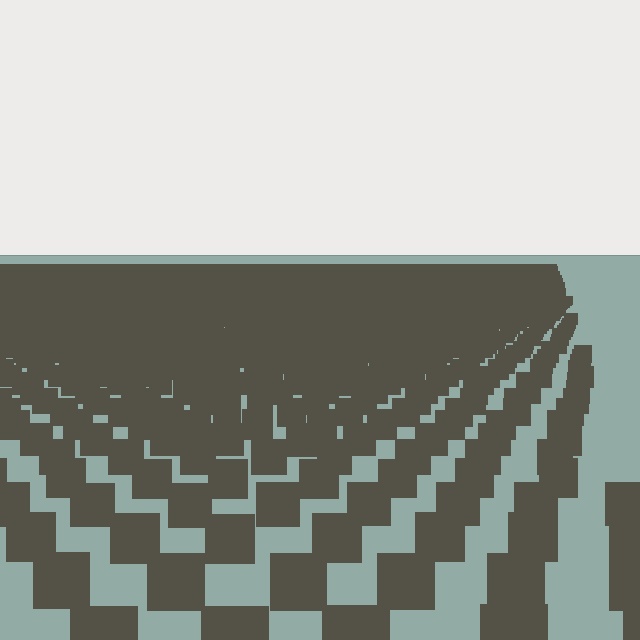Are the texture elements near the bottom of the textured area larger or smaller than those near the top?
Larger. Near the bottom, elements are closer to the viewer and appear at a bigger on-screen size.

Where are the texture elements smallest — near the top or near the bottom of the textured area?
Near the top.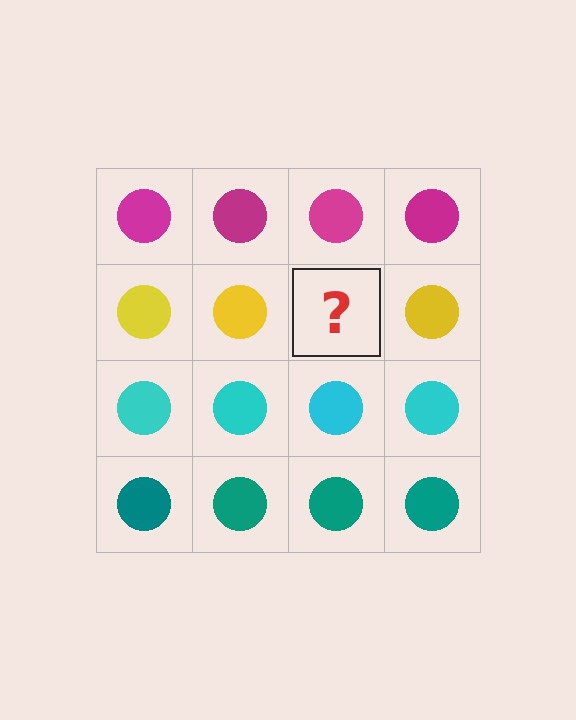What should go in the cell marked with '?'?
The missing cell should contain a yellow circle.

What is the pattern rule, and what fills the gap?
The rule is that each row has a consistent color. The gap should be filled with a yellow circle.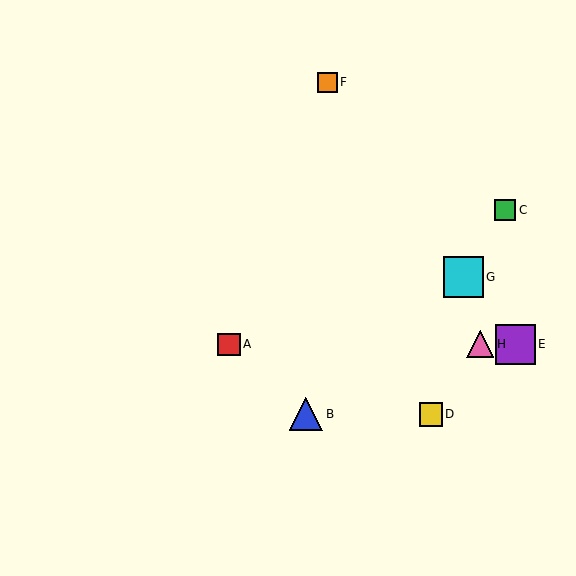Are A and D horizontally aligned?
No, A is at y≈344 and D is at y≈414.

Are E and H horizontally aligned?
Yes, both are at y≈344.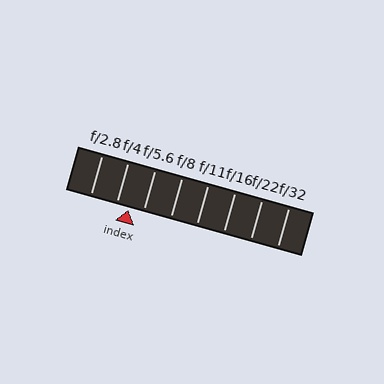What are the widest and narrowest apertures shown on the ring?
The widest aperture shown is f/2.8 and the narrowest is f/32.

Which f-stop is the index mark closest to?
The index mark is closest to f/4.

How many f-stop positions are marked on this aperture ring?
There are 8 f-stop positions marked.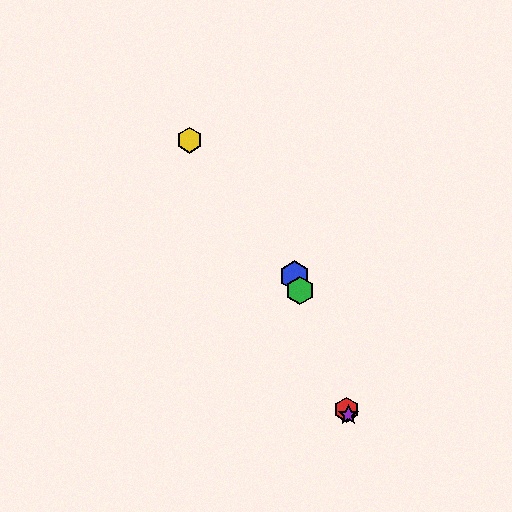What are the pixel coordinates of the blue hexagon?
The blue hexagon is at (294, 276).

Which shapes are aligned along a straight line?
The red hexagon, the blue hexagon, the green hexagon, the purple star are aligned along a straight line.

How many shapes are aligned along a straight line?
4 shapes (the red hexagon, the blue hexagon, the green hexagon, the purple star) are aligned along a straight line.